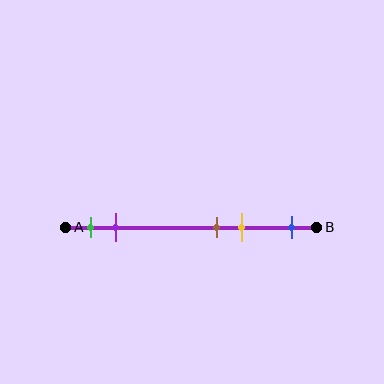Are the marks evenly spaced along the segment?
No, the marks are not evenly spaced.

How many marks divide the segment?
There are 5 marks dividing the segment.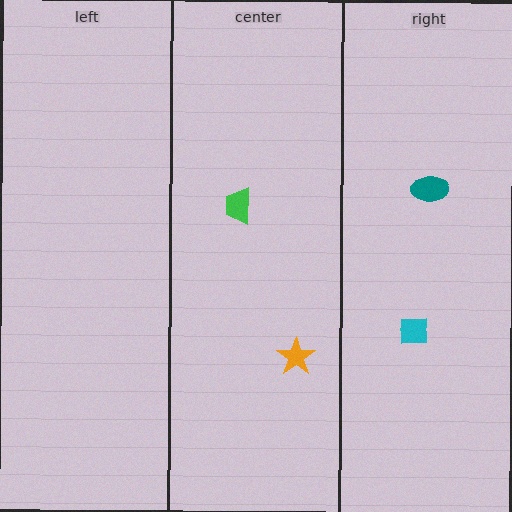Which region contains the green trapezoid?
The center region.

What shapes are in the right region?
The cyan square, the teal ellipse.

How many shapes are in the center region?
2.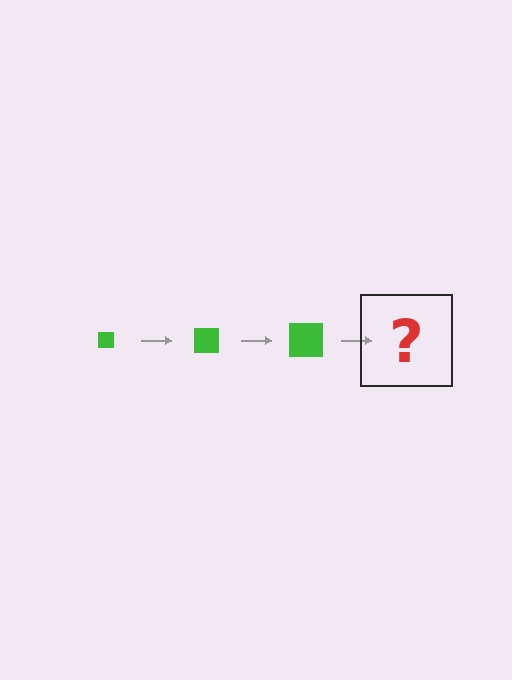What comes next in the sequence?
The next element should be a green square, larger than the previous one.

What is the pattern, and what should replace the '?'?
The pattern is that the square gets progressively larger each step. The '?' should be a green square, larger than the previous one.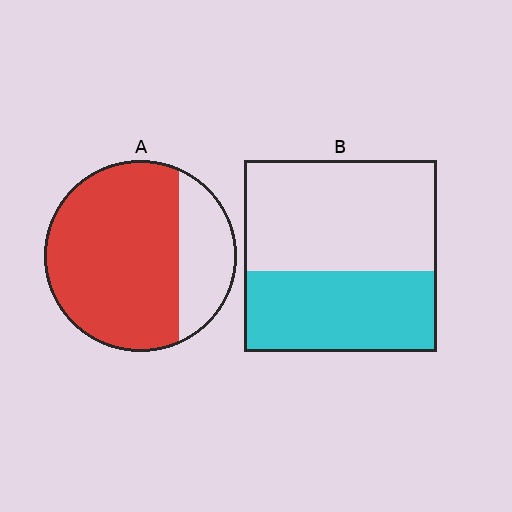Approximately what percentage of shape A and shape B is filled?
A is approximately 75% and B is approximately 40%.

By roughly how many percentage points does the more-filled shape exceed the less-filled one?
By roughly 35 percentage points (A over B).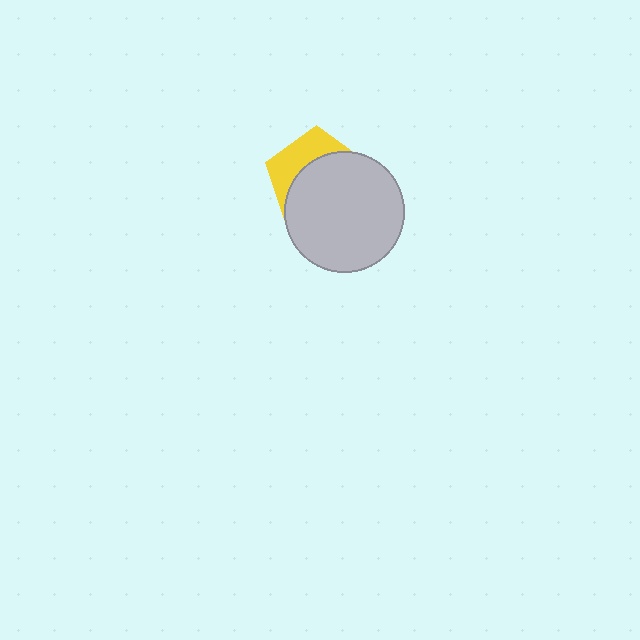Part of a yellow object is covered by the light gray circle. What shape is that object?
It is a pentagon.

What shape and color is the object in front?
The object in front is a light gray circle.